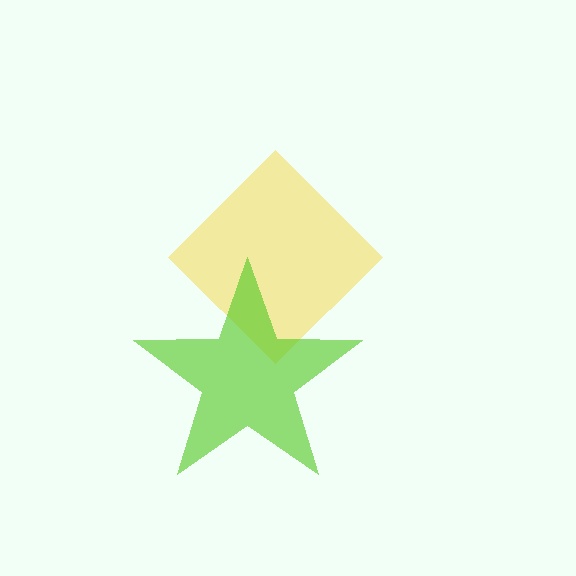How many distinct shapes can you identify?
There are 2 distinct shapes: a yellow diamond, a lime star.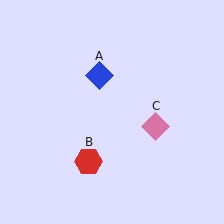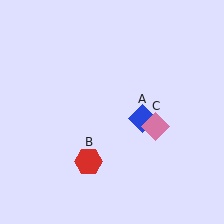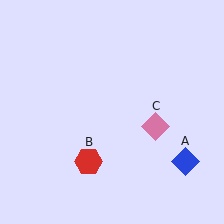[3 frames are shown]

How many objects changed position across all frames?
1 object changed position: blue diamond (object A).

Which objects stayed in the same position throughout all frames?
Red hexagon (object B) and pink diamond (object C) remained stationary.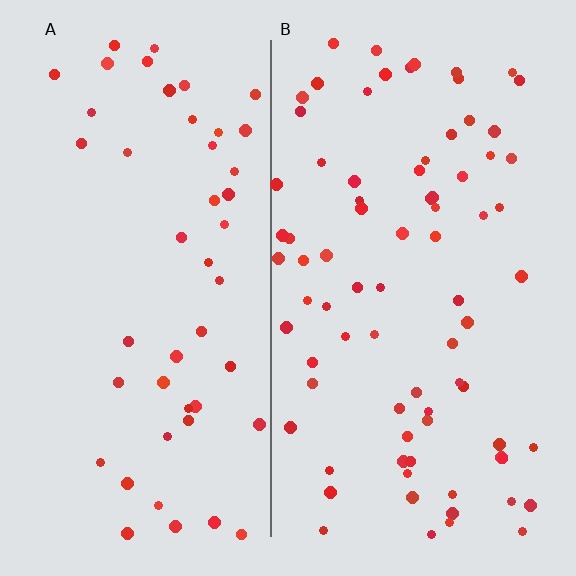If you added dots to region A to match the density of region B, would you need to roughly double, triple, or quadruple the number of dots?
Approximately double.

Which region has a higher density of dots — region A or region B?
B (the right).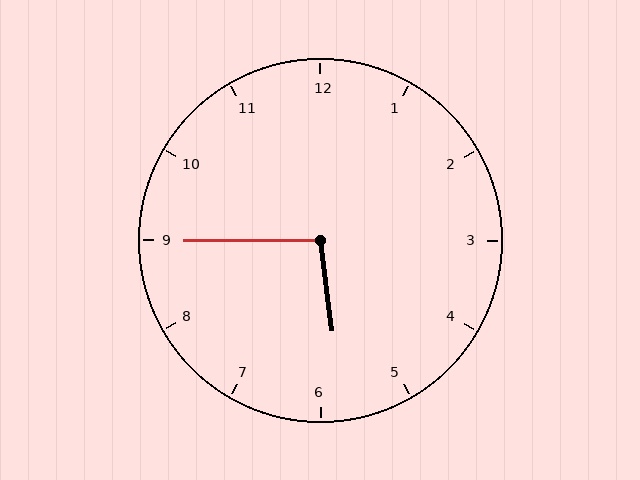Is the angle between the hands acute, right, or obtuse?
It is obtuse.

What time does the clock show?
5:45.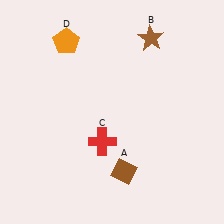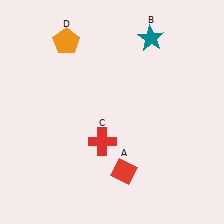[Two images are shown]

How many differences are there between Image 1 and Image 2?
There are 2 differences between the two images.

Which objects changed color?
A changed from brown to red. B changed from brown to teal.